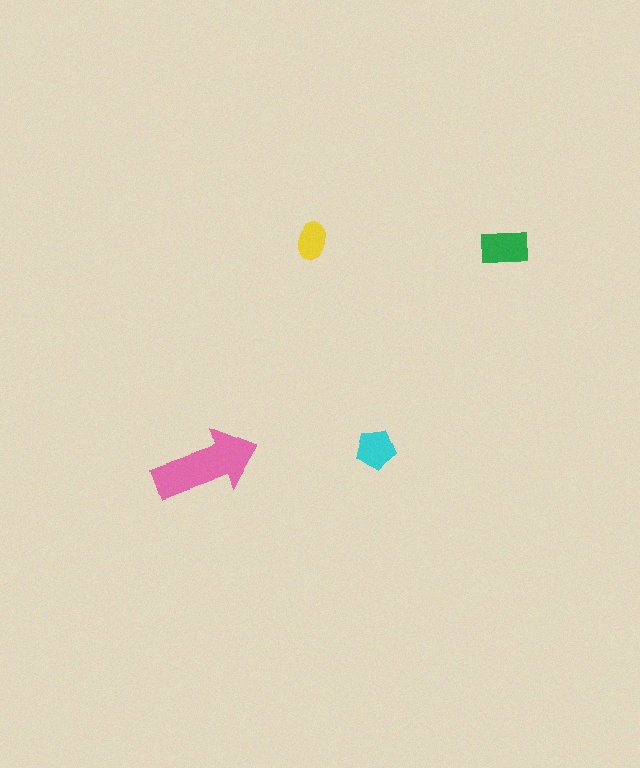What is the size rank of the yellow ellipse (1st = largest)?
4th.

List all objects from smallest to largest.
The yellow ellipse, the cyan pentagon, the green rectangle, the pink arrow.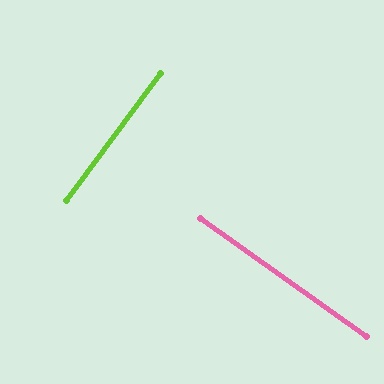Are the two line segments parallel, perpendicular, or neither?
Perpendicular — they meet at approximately 88°.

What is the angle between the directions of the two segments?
Approximately 88 degrees.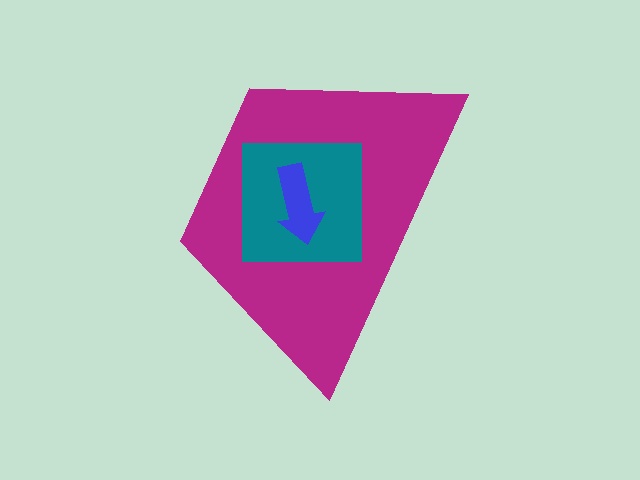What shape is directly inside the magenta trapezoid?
The teal square.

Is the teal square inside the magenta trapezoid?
Yes.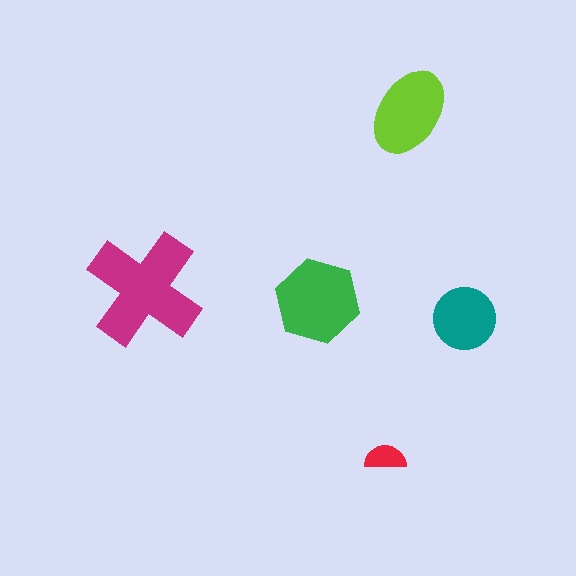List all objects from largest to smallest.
The magenta cross, the green hexagon, the lime ellipse, the teal circle, the red semicircle.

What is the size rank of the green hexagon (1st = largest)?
2nd.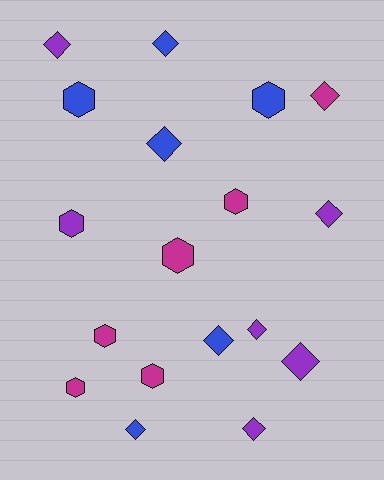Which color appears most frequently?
Blue, with 6 objects.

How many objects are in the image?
There are 18 objects.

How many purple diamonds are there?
There are 5 purple diamonds.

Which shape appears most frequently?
Diamond, with 10 objects.